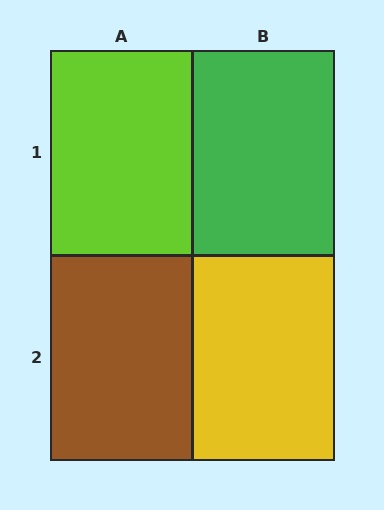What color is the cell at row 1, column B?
Green.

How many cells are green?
1 cell is green.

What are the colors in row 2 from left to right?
Brown, yellow.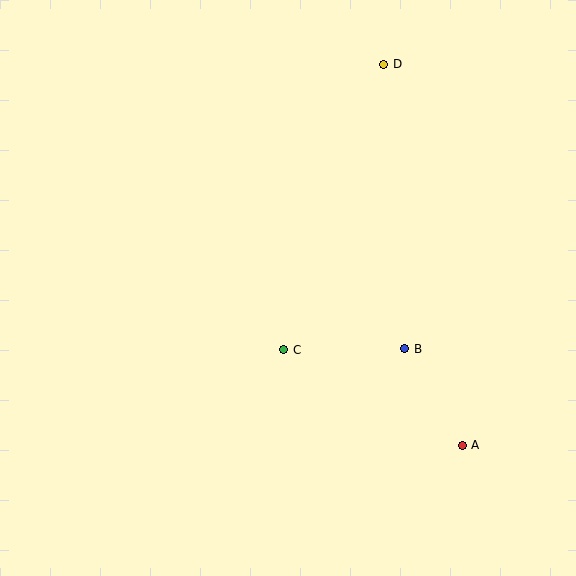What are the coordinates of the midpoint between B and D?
The midpoint between B and D is at (394, 206).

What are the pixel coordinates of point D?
Point D is at (384, 64).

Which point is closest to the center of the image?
Point C at (284, 350) is closest to the center.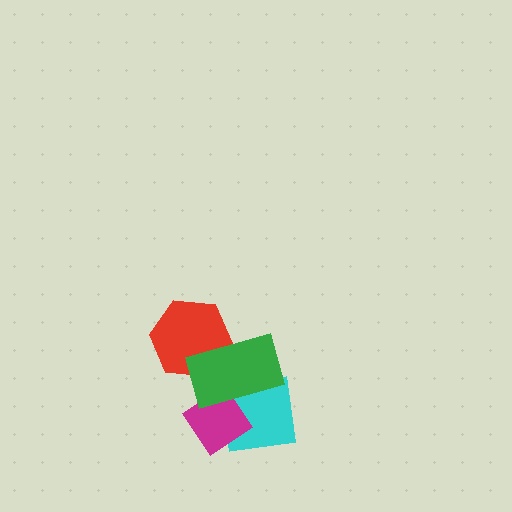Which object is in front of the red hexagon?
The green rectangle is in front of the red hexagon.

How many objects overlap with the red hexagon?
1 object overlaps with the red hexagon.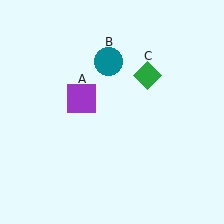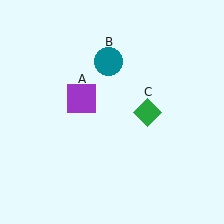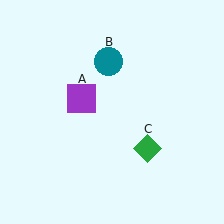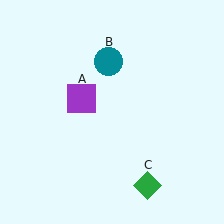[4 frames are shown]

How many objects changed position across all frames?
1 object changed position: green diamond (object C).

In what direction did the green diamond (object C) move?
The green diamond (object C) moved down.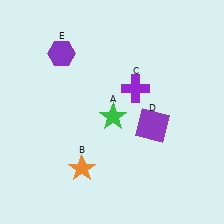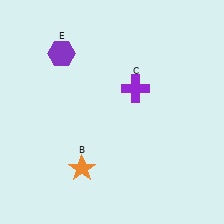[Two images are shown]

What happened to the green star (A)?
The green star (A) was removed in Image 2. It was in the bottom-right area of Image 1.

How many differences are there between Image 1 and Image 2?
There are 2 differences between the two images.